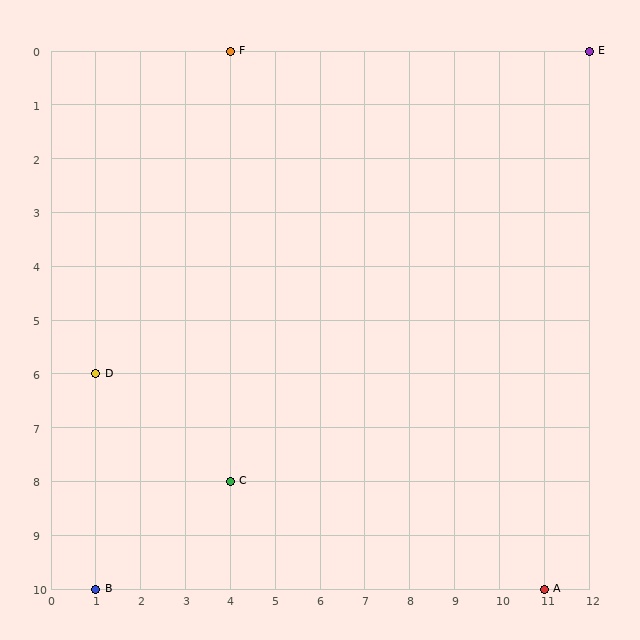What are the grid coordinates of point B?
Point B is at grid coordinates (1, 10).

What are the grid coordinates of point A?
Point A is at grid coordinates (11, 10).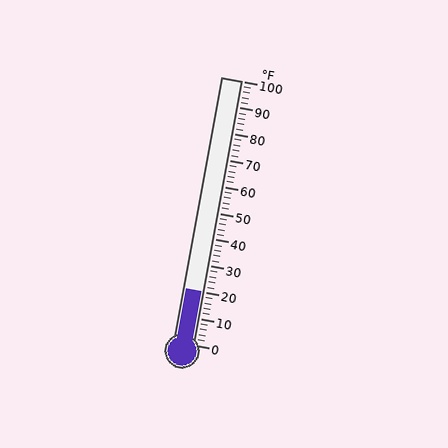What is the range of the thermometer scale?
The thermometer scale ranges from 0°F to 100°F.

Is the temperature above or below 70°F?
The temperature is below 70°F.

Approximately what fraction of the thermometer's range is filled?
The thermometer is filled to approximately 20% of its range.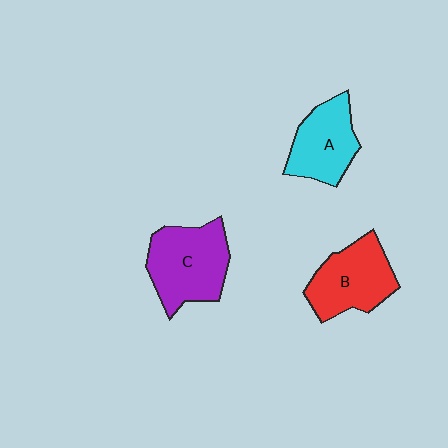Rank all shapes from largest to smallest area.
From largest to smallest: C (purple), B (red), A (cyan).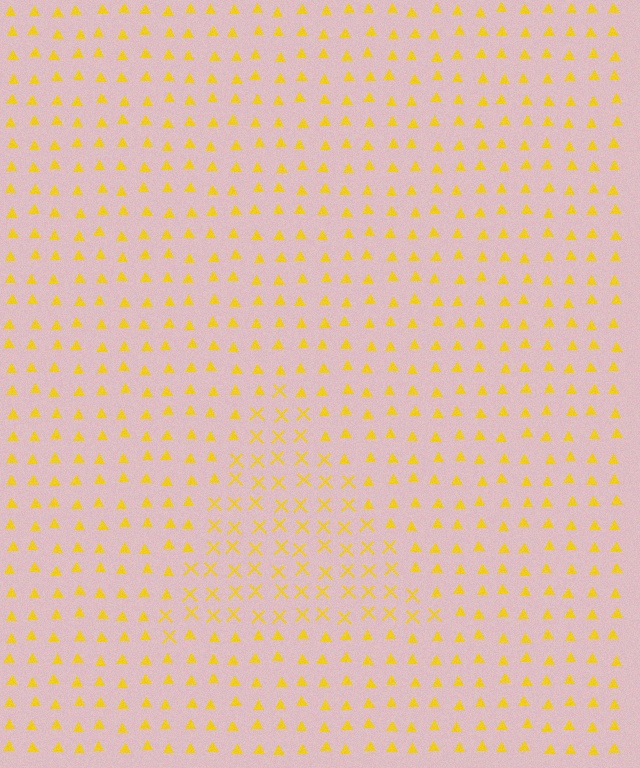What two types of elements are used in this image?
The image uses X marks inside the triangle region and triangles outside it.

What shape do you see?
I see a triangle.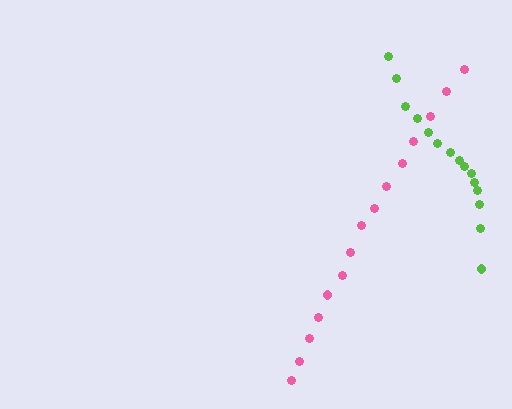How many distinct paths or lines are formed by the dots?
There are 2 distinct paths.